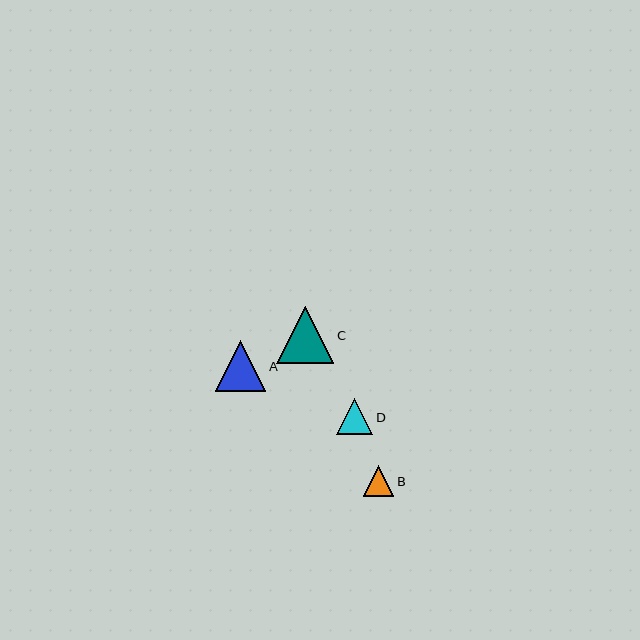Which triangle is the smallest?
Triangle B is the smallest with a size of approximately 31 pixels.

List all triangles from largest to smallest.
From largest to smallest: C, A, D, B.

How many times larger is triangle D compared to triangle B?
Triangle D is approximately 1.2 times the size of triangle B.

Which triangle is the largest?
Triangle C is the largest with a size of approximately 57 pixels.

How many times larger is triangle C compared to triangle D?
Triangle C is approximately 1.6 times the size of triangle D.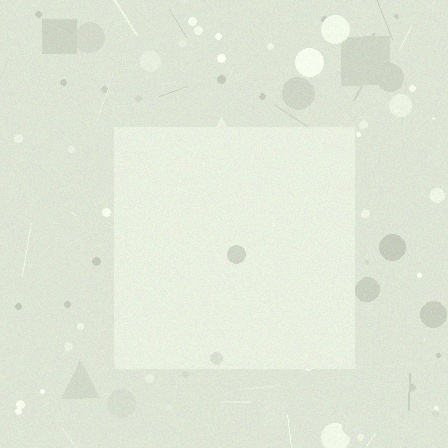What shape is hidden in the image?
A square is hidden in the image.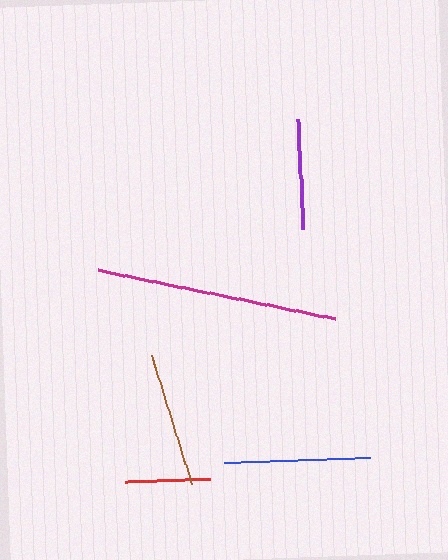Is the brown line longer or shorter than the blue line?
The blue line is longer than the brown line.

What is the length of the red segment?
The red segment is approximately 85 pixels long.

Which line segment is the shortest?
The red line is the shortest at approximately 85 pixels.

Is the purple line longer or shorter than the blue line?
The blue line is longer than the purple line.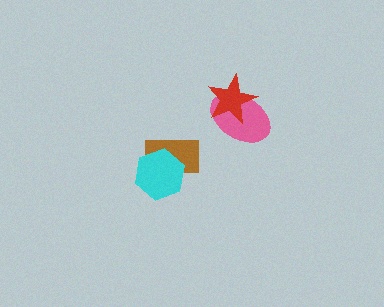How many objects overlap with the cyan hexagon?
1 object overlaps with the cyan hexagon.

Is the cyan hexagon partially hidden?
No, no other shape covers it.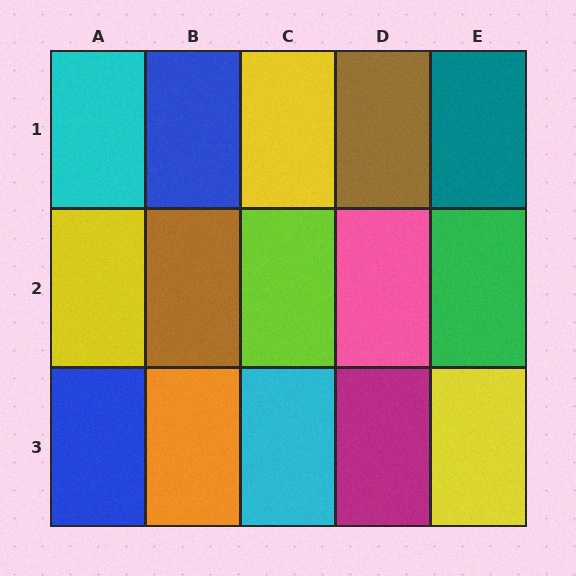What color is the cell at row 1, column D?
Brown.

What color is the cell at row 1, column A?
Cyan.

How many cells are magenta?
1 cell is magenta.